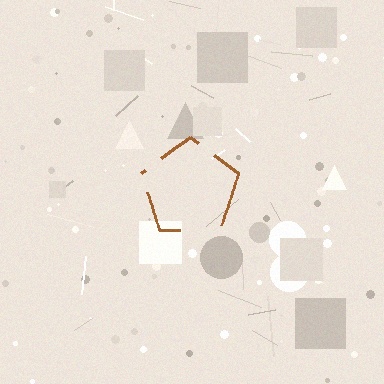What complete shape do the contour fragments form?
The contour fragments form a pentagon.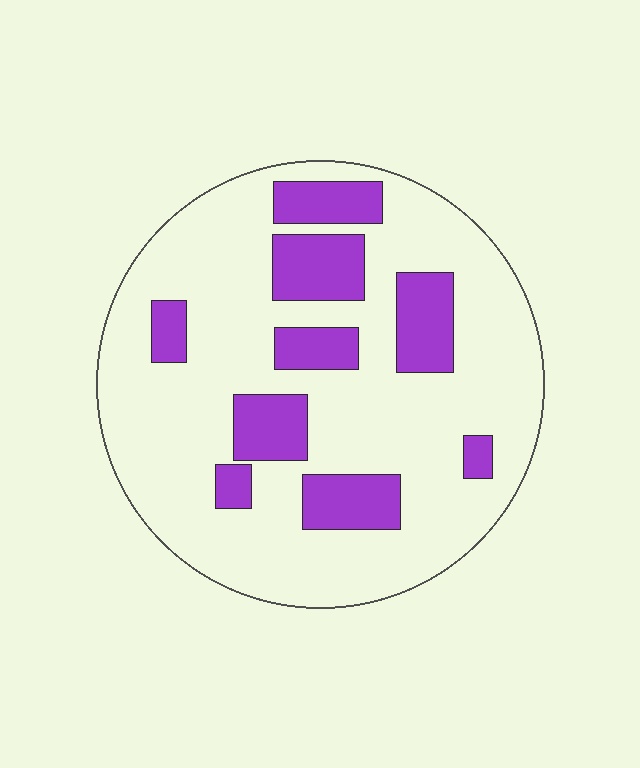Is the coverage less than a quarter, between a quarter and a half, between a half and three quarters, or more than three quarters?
Less than a quarter.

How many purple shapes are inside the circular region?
9.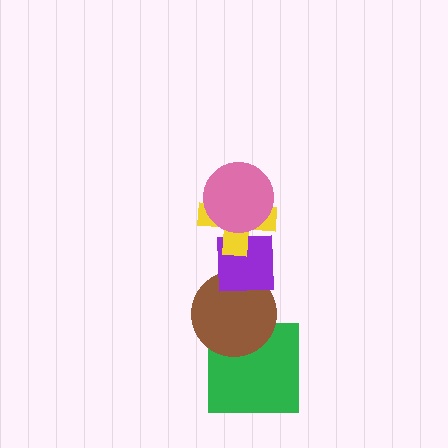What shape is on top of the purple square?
The yellow cross is on top of the purple square.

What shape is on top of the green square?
The brown circle is on top of the green square.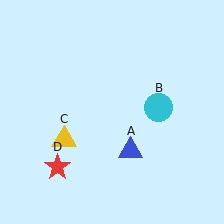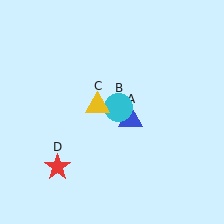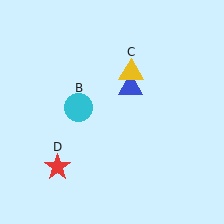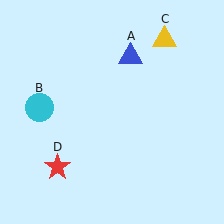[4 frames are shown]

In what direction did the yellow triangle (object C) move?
The yellow triangle (object C) moved up and to the right.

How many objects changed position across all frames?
3 objects changed position: blue triangle (object A), cyan circle (object B), yellow triangle (object C).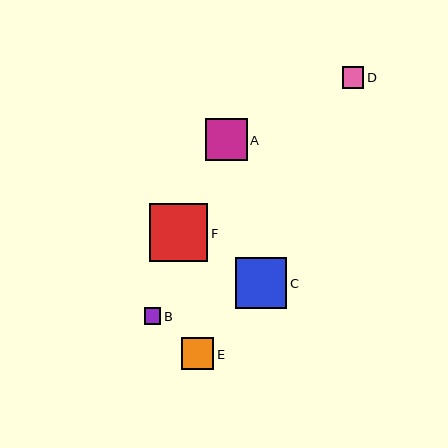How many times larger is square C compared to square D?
Square C is approximately 2.4 times the size of square D.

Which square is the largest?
Square F is the largest with a size of approximately 58 pixels.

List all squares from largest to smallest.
From largest to smallest: F, C, A, E, D, B.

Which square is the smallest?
Square B is the smallest with a size of approximately 17 pixels.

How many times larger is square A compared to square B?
Square A is approximately 2.5 times the size of square B.